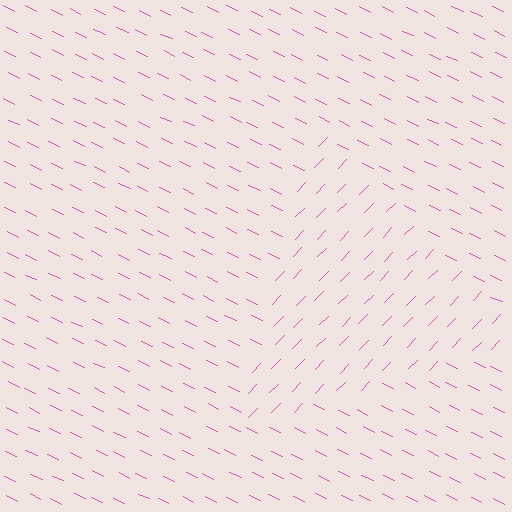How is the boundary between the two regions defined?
The boundary is defined purely by a change in line orientation (approximately 72 degrees difference). All lines are the same color and thickness.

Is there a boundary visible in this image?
Yes, there is a texture boundary formed by a change in line orientation.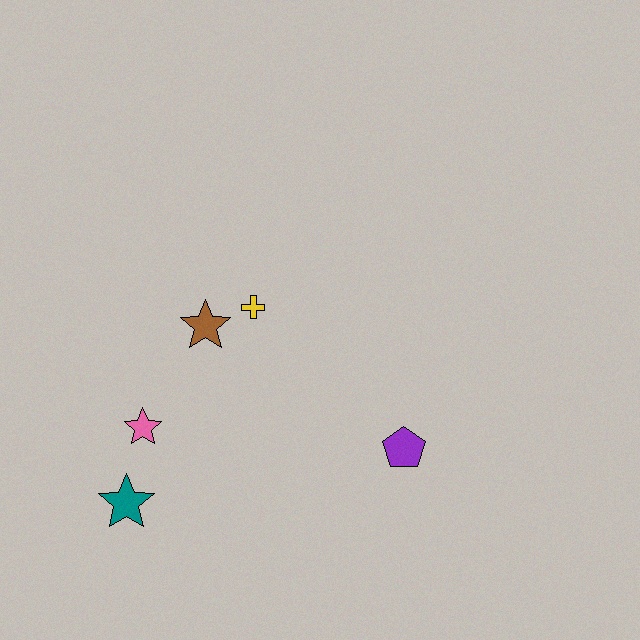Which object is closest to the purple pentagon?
The yellow cross is closest to the purple pentagon.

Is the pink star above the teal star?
Yes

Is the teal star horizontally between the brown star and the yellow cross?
No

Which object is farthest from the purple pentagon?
The teal star is farthest from the purple pentagon.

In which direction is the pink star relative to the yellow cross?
The pink star is below the yellow cross.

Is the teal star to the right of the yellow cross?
No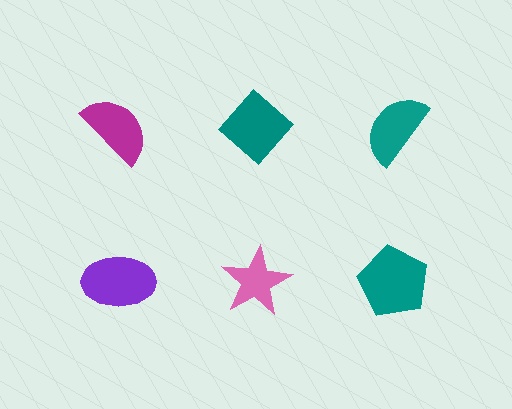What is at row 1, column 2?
A teal diamond.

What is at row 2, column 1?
A purple ellipse.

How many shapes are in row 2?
3 shapes.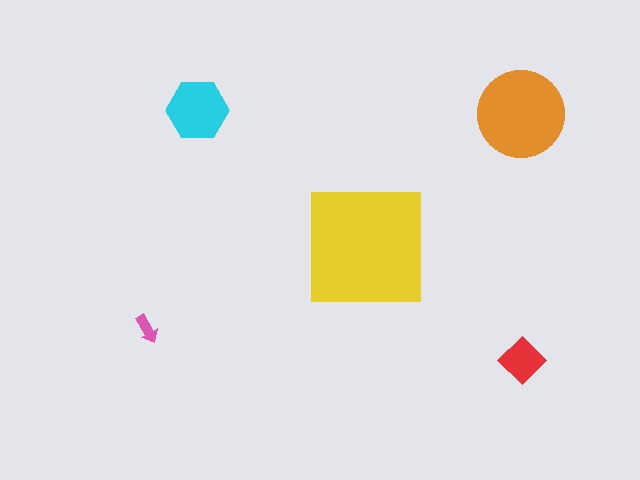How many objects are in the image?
There are 5 objects in the image.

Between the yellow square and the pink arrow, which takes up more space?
The yellow square.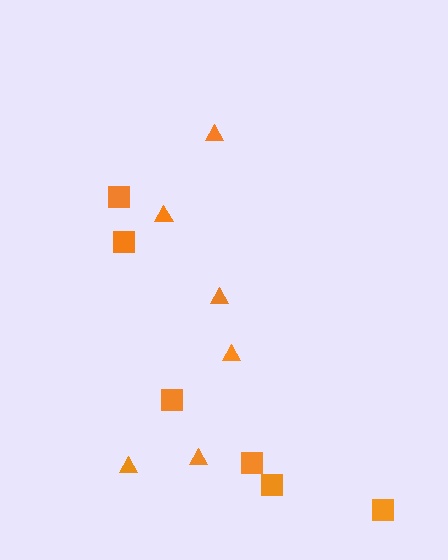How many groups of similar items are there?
There are 2 groups: one group of triangles (6) and one group of squares (6).